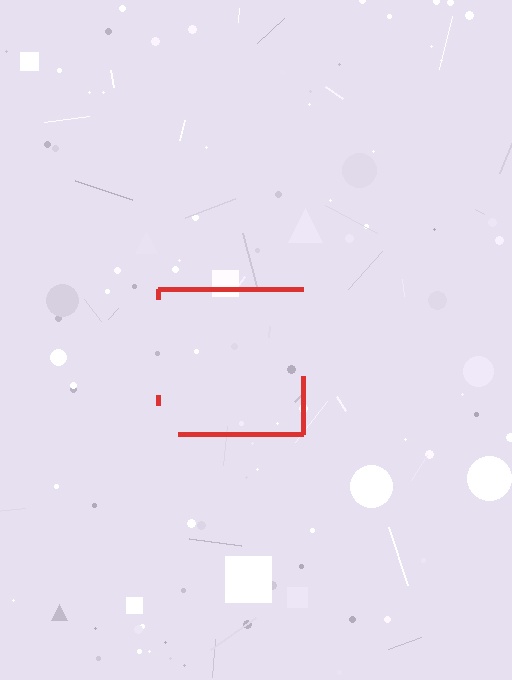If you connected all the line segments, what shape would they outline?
They would outline a square.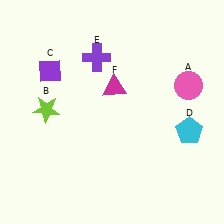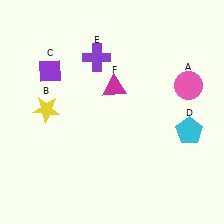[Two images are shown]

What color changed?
The star (B) changed from lime in Image 1 to yellow in Image 2.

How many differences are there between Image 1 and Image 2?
There is 1 difference between the two images.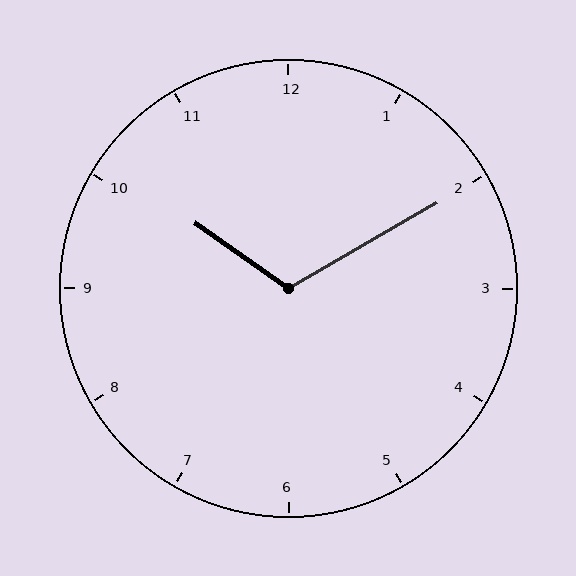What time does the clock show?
10:10.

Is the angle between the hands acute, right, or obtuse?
It is obtuse.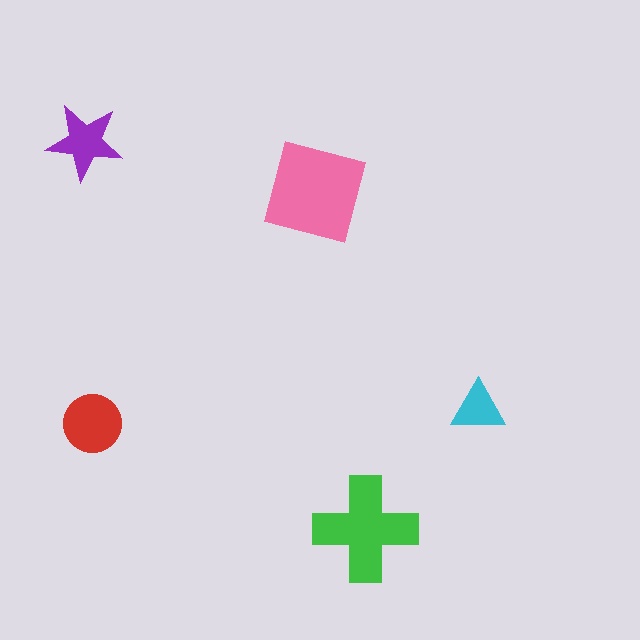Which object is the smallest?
The cyan triangle.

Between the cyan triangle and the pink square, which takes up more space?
The pink square.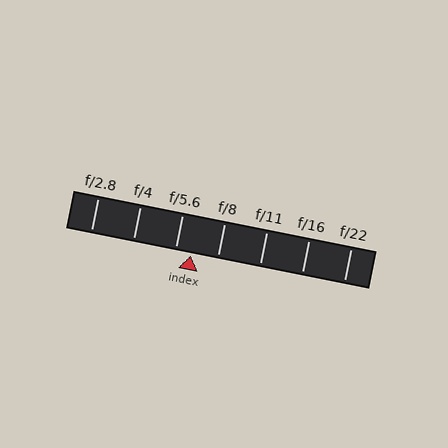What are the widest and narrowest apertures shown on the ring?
The widest aperture shown is f/2.8 and the narrowest is f/22.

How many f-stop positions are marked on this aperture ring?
There are 7 f-stop positions marked.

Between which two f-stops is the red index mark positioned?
The index mark is between f/5.6 and f/8.